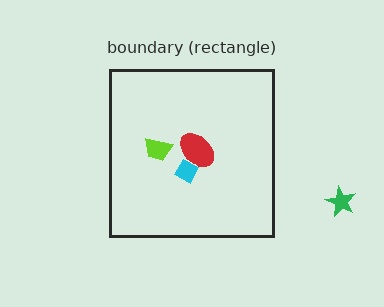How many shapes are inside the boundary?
3 inside, 1 outside.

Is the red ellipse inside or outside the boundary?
Inside.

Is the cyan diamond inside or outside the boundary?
Inside.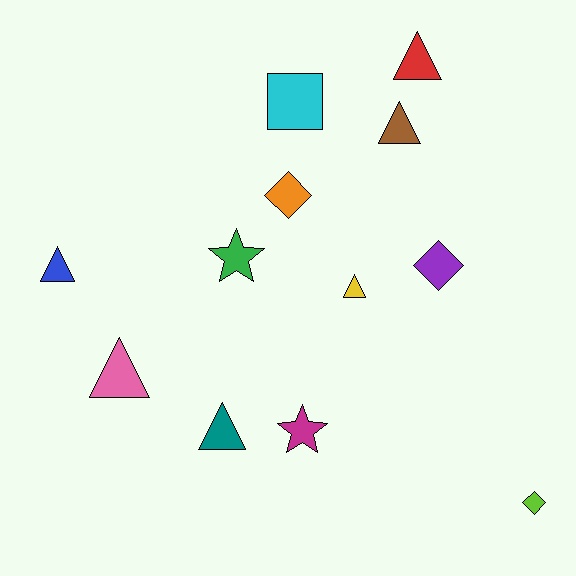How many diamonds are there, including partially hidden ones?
There are 3 diamonds.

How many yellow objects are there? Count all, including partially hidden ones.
There is 1 yellow object.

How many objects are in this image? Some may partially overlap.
There are 12 objects.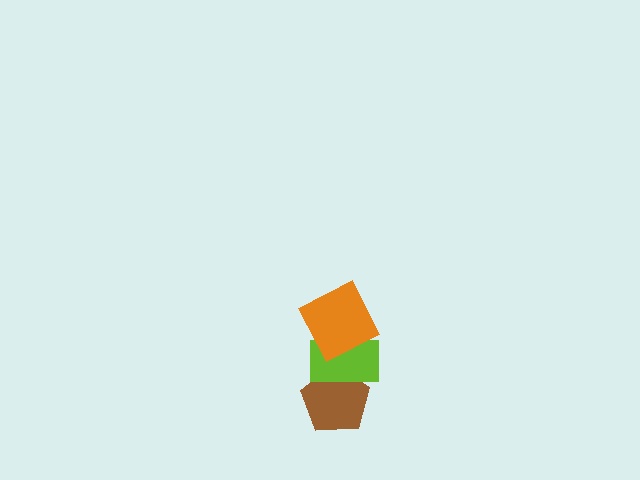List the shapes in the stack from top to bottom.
From top to bottom: the orange square, the lime rectangle, the brown pentagon.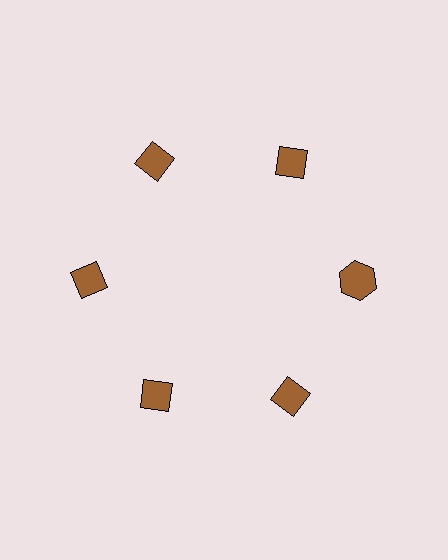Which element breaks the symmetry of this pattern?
The brown hexagon at roughly the 3 o'clock position breaks the symmetry. All other shapes are brown diamonds.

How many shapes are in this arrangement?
There are 6 shapes arranged in a ring pattern.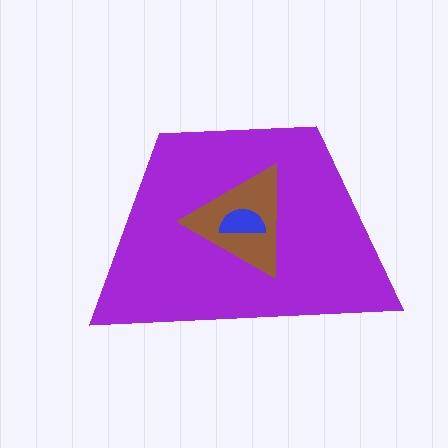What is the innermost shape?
The blue semicircle.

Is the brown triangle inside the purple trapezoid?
Yes.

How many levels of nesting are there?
3.